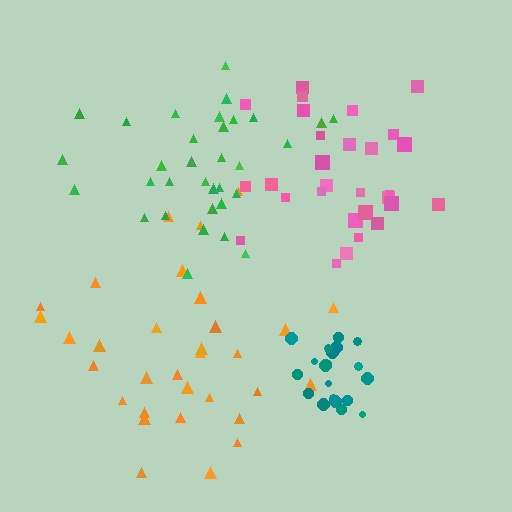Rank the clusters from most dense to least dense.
teal, green, pink, orange.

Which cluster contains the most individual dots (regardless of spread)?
Green (34).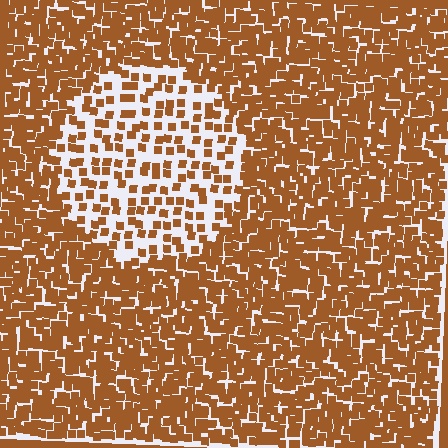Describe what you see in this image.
The image contains small brown elements arranged at two different densities. A circle-shaped region is visible where the elements are less densely packed than the surrounding area.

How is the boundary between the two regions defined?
The boundary is defined by a change in element density (approximately 2.5x ratio). All elements are the same color, size, and shape.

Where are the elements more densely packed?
The elements are more densely packed outside the circle boundary.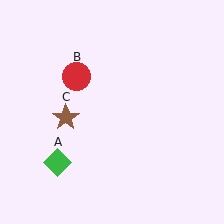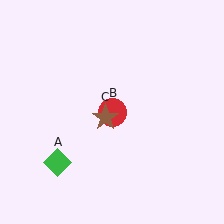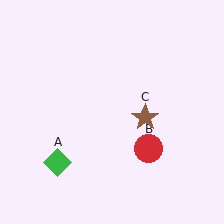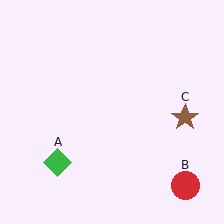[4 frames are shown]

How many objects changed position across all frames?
2 objects changed position: red circle (object B), brown star (object C).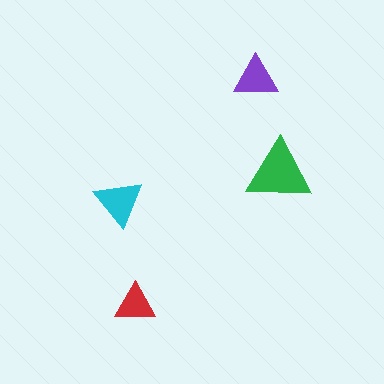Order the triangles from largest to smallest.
the green one, the cyan one, the purple one, the red one.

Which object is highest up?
The purple triangle is topmost.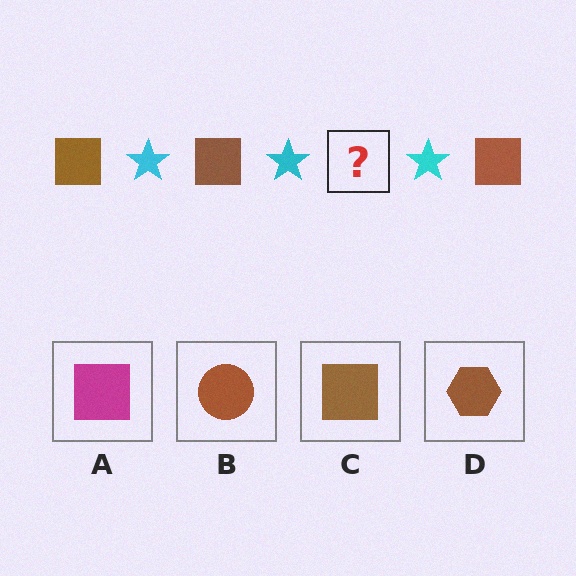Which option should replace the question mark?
Option C.